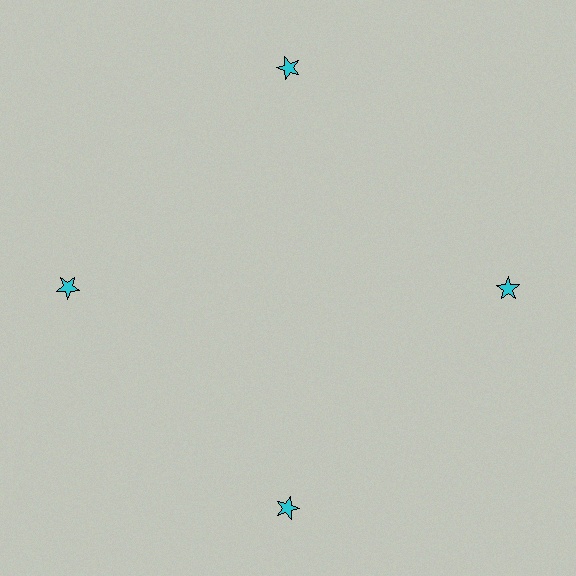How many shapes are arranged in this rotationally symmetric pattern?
There are 4 shapes, arranged in 4 groups of 1.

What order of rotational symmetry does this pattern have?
This pattern has 4-fold rotational symmetry.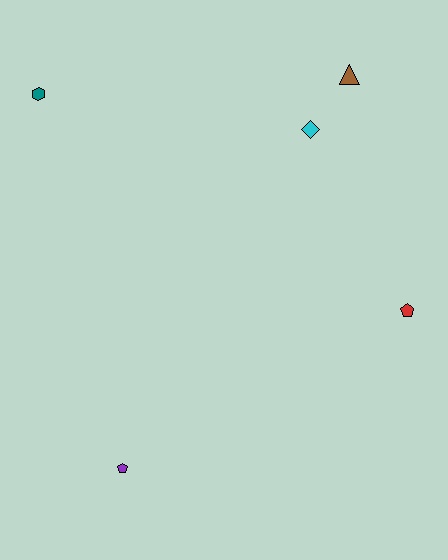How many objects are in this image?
There are 5 objects.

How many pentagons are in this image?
There are 2 pentagons.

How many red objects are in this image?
There is 1 red object.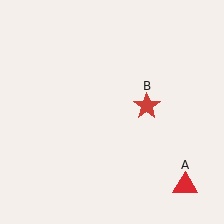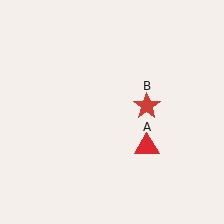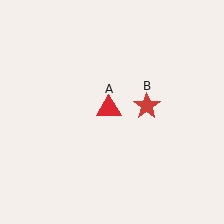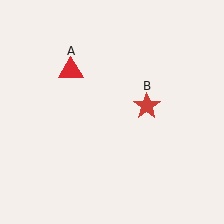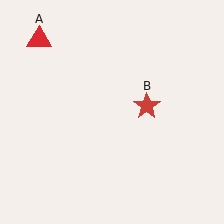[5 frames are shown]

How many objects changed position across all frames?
1 object changed position: red triangle (object A).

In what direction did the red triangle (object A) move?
The red triangle (object A) moved up and to the left.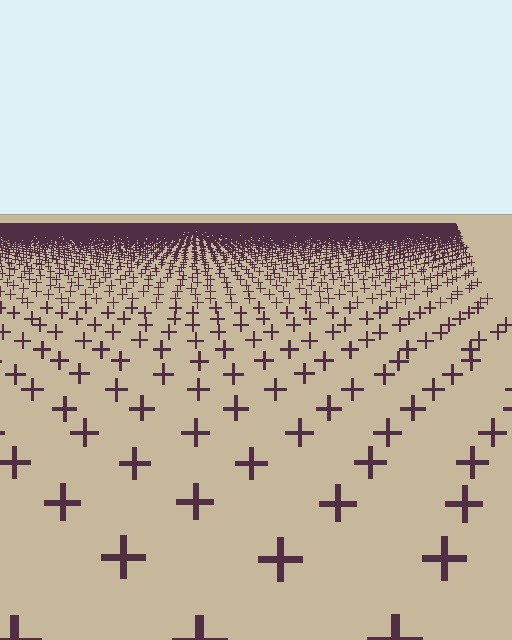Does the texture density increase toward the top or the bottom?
Density increases toward the top.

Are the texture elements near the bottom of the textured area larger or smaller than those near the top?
Larger. Near the bottom, elements are closer to the viewer and appear at a bigger on-screen size.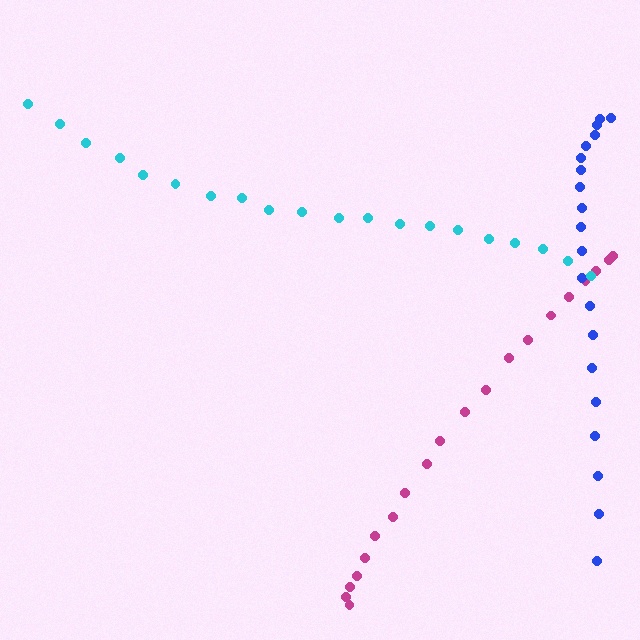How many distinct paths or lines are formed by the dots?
There are 3 distinct paths.